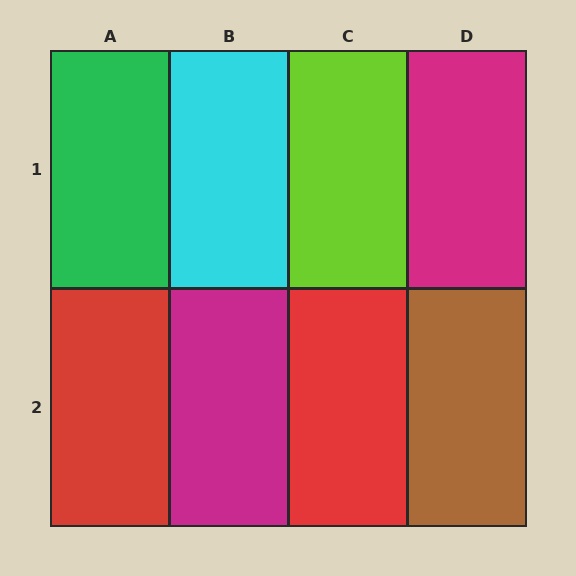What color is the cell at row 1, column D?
Magenta.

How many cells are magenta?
2 cells are magenta.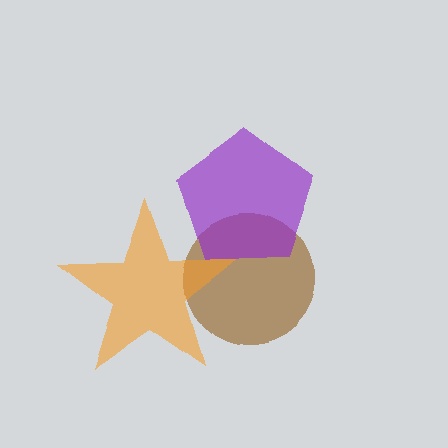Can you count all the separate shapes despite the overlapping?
Yes, there are 3 separate shapes.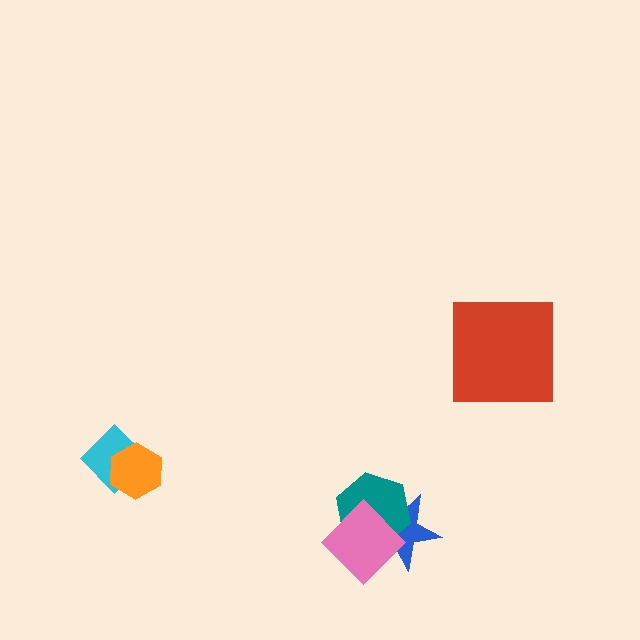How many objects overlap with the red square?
0 objects overlap with the red square.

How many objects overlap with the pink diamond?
2 objects overlap with the pink diamond.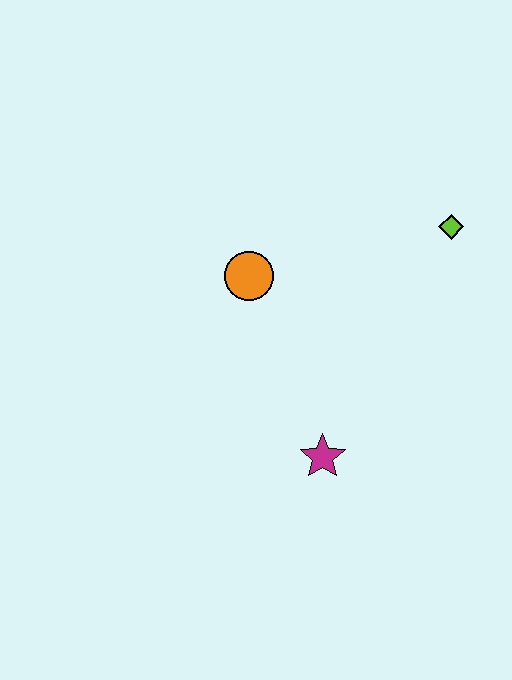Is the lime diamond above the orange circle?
Yes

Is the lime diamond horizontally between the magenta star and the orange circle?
No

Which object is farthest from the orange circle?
The lime diamond is farthest from the orange circle.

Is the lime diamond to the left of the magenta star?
No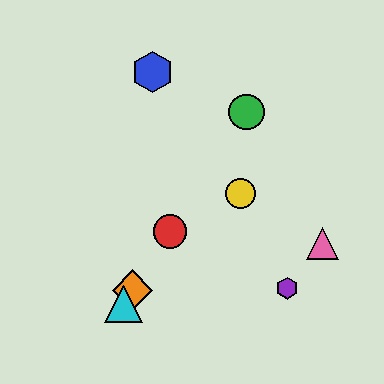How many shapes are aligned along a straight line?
4 shapes (the red circle, the green circle, the orange diamond, the cyan triangle) are aligned along a straight line.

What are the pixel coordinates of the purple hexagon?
The purple hexagon is at (287, 288).